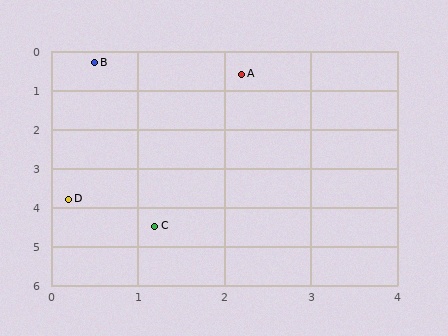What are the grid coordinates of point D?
Point D is at approximately (0.2, 3.8).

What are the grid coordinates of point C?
Point C is at approximately (1.2, 4.5).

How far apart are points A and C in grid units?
Points A and C are about 4.0 grid units apart.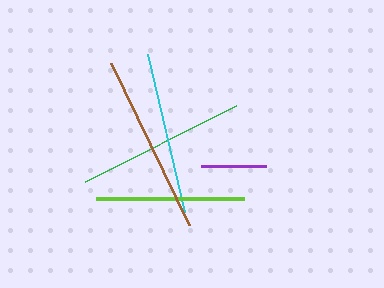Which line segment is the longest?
The brown line is the longest at approximately 180 pixels.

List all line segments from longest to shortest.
From longest to shortest: brown, green, cyan, lime, purple.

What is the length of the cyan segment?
The cyan segment is approximately 162 pixels long.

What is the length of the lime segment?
The lime segment is approximately 148 pixels long.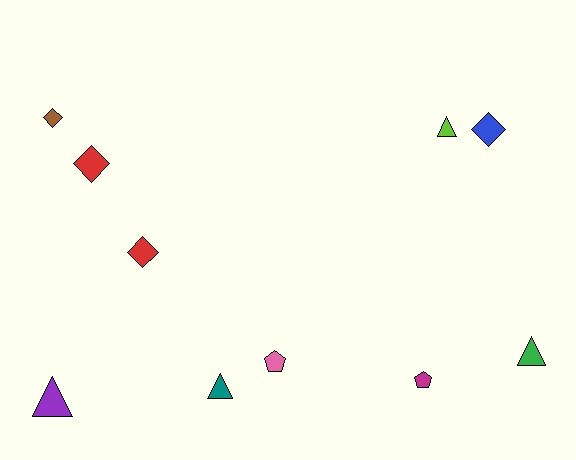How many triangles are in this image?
There are 4 triangles.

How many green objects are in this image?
There is 1 green object.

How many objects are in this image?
There are 10 objects.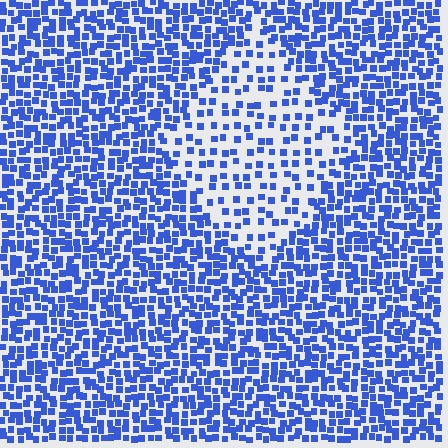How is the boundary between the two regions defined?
The boundary is defined by a change in element density (approximately 2.2x ratio). All elements are the same color, size, and shape.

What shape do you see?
I see a diamond.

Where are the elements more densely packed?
The elements are more densely packed outside the diamond boundary.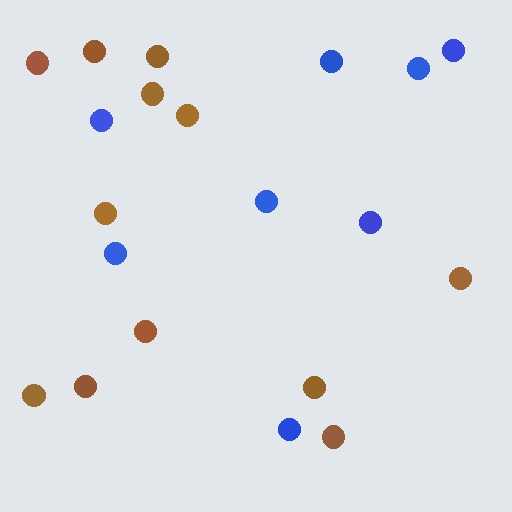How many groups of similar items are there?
There are 2 groups: one group of blue circles (8) and one group of brown circles (12).